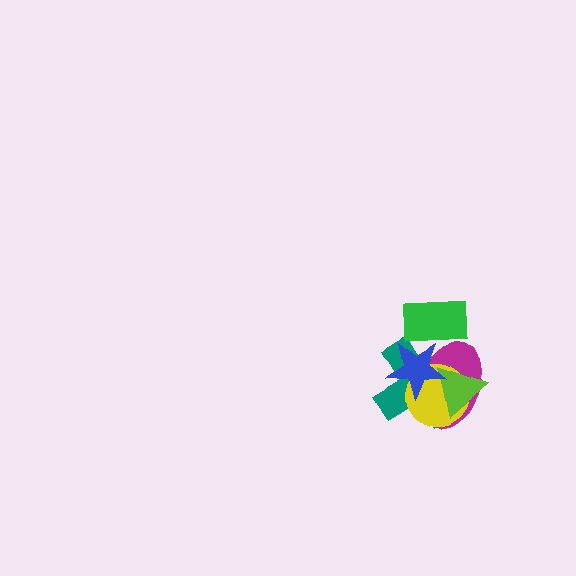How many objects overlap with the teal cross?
5 objects overlap with the teal cross.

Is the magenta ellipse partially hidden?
Yes, it is partially covered by another shape.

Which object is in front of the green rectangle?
The blue star is in front of the green rectangle.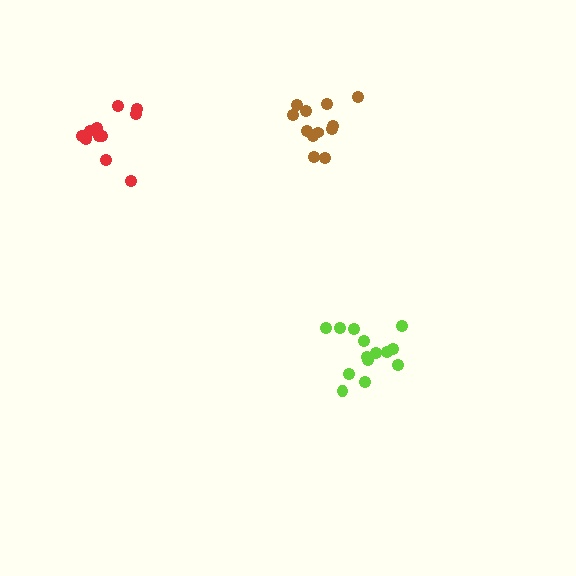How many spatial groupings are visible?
There are 3 spatial groupings.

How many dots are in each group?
Group 1: 14 dots, Group 2: 12 dots, Group 3: 11 dots (37 total).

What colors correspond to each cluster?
The clusters are colored: lime, brown, red.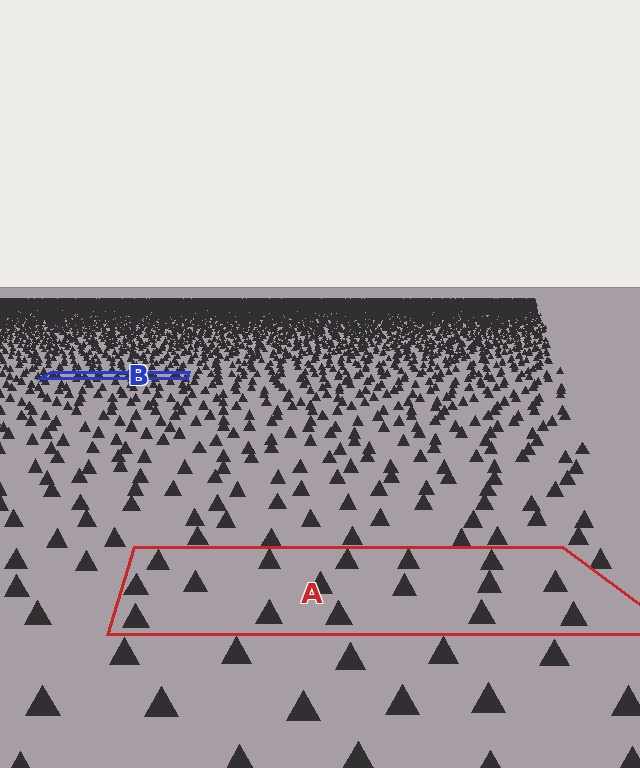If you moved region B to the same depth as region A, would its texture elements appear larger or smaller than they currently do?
They would appear larger. At a closer depth, the same texture elements are projected at a bigger on-screen size.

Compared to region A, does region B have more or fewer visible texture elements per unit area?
Region B has more texture elements per unit area — they are packed more densely because it is farther away.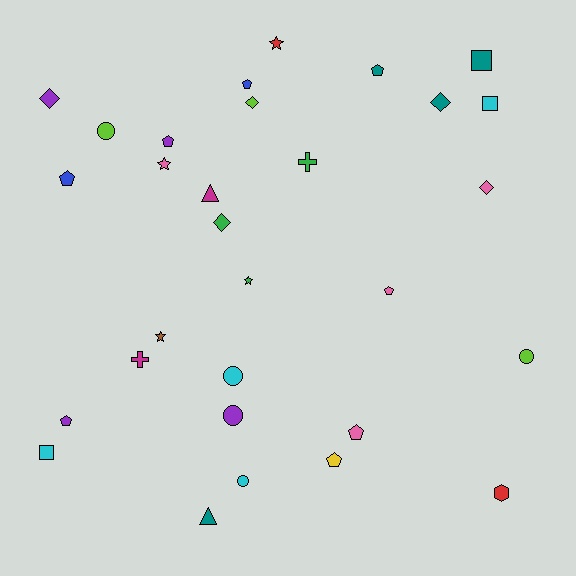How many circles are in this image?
There are 5 circles.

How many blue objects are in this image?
There are 2 blue objects.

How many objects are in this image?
There are 30 objects.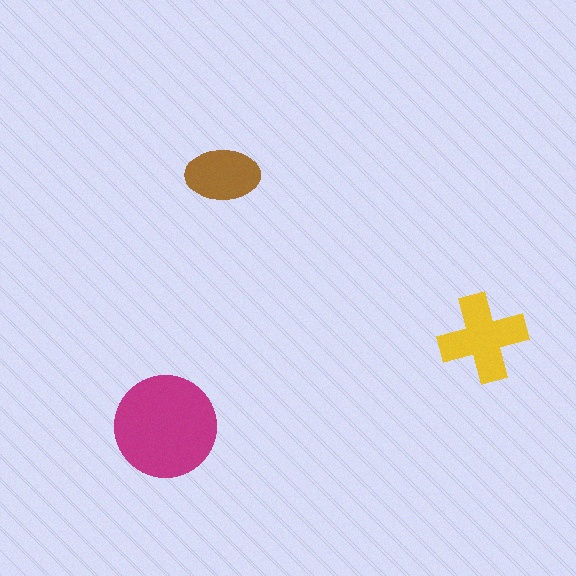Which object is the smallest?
The brown ellipse.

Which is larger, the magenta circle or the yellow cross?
The magenta circle.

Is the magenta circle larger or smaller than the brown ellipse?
Larger.